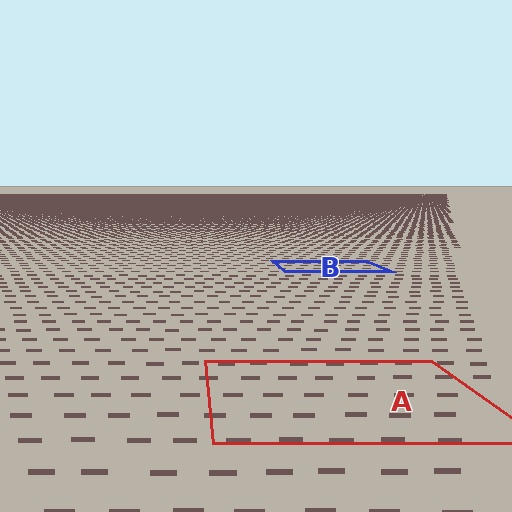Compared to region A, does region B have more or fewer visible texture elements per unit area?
Region B has more texture elements per unit area — they are packed more densely because it is farther away.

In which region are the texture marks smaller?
The texture marks are smaller in region B, because it is farther away.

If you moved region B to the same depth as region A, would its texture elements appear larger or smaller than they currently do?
They would appear larger. At a closer depth, the same texture elements are projected at a bigger on-screen size.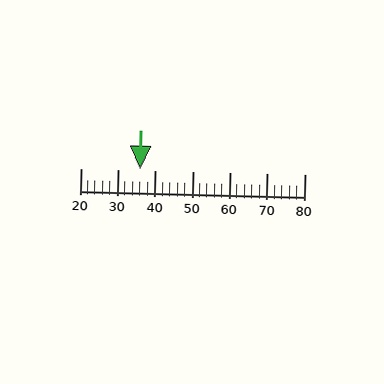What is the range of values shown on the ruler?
The ruler shows values from 20 to 80.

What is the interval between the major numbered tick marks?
The major tick marks are spaced 10 units apart.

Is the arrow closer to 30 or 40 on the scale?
The arrow is closer to 40.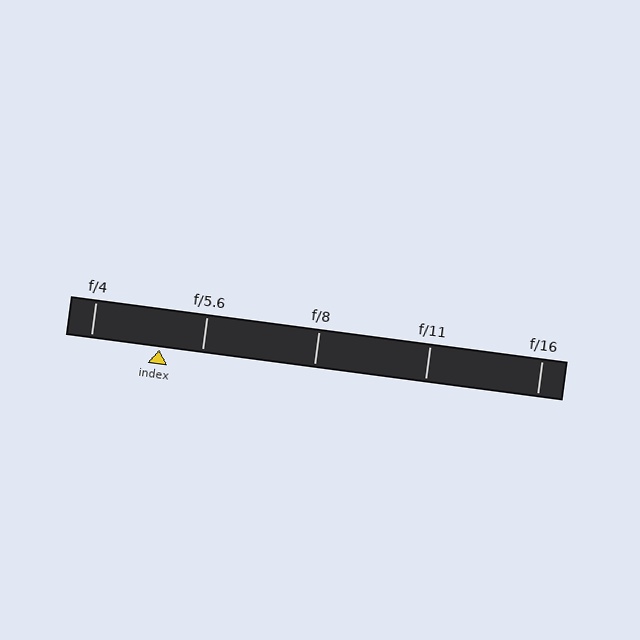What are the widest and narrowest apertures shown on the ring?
The widest aperture shown is f/4 and the narrowest is f/16.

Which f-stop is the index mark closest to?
The index mark is closest to f/5.6.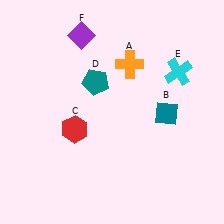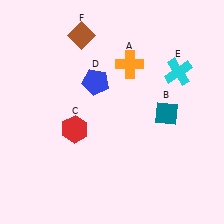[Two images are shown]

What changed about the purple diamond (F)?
In Image 1, F is purple. In Image 2, it changed to brown.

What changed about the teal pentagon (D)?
In Image 1, D is teal. In Image 2, it changed to blue.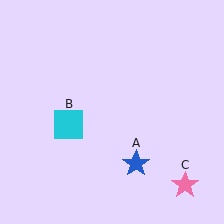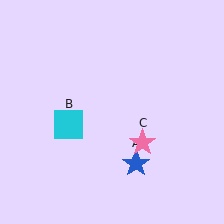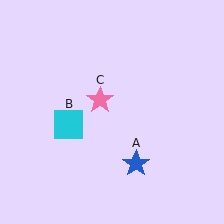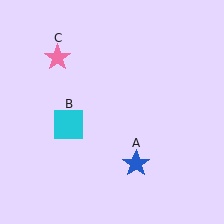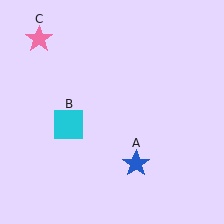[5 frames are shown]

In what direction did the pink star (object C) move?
The pink star (object C) moved up and to the left.